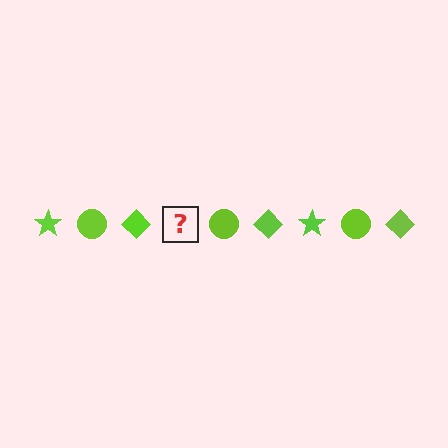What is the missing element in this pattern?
The missing element is a lime star.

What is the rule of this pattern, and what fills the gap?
The rule is that the pattern cycles through star, circle, diamond shapes in lime. The gap should be filled with a lime star.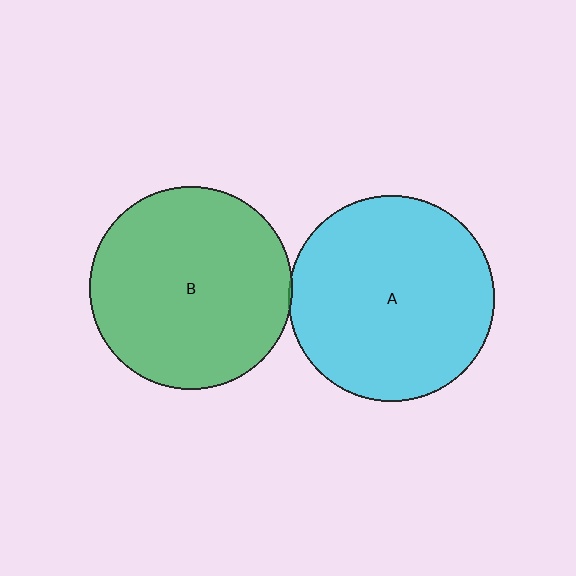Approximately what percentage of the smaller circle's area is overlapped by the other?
Approximately 5%.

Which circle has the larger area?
Circle A (cyan).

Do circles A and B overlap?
Yes.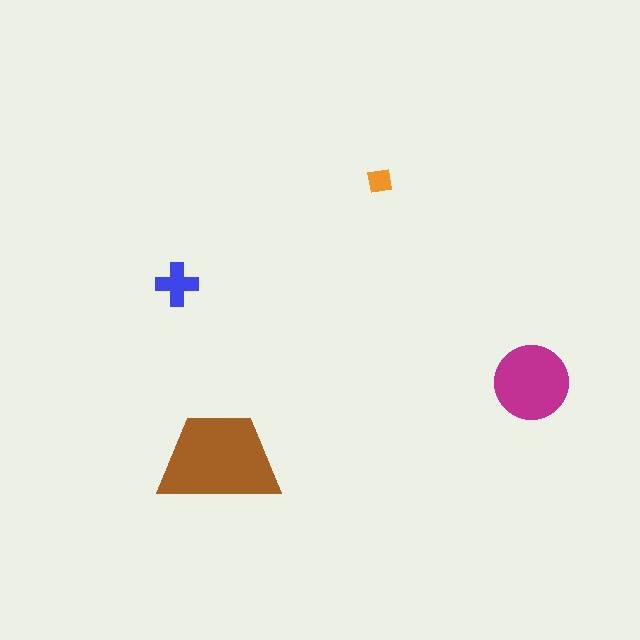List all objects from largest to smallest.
The brown trapezoid, the magenta circle, the blue cross, the orange square.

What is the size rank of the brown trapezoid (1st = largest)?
1st.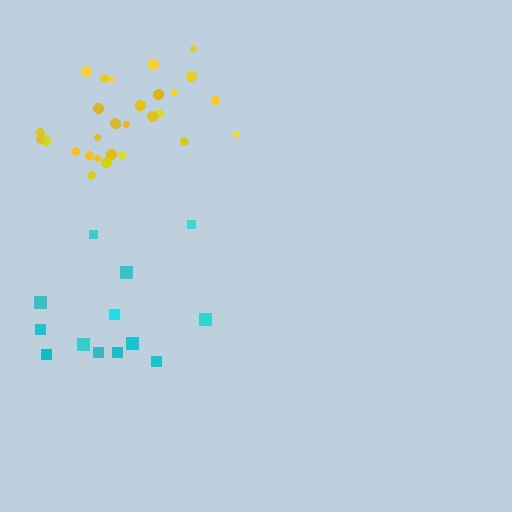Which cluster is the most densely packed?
Yellow.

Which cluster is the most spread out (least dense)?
Cyan.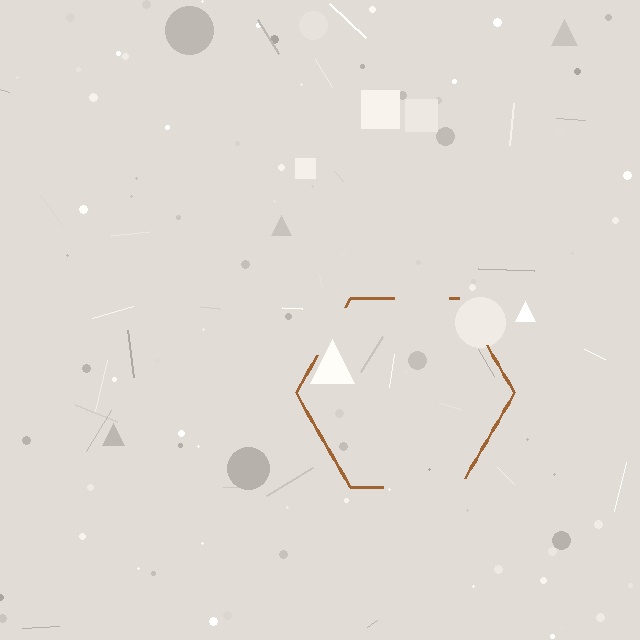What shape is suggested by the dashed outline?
The dashed outline suggests a hexagon.